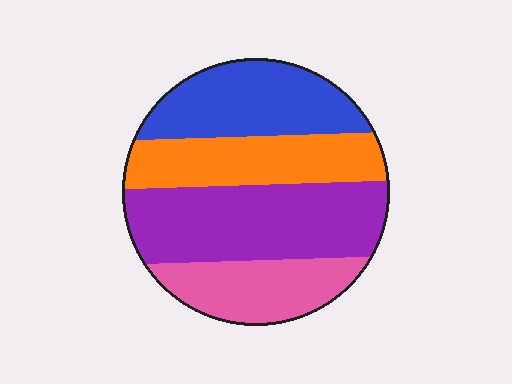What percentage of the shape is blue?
Blue takes up about one quarter (1/4) of the shape.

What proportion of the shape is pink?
Pink covers about 20% of the shape.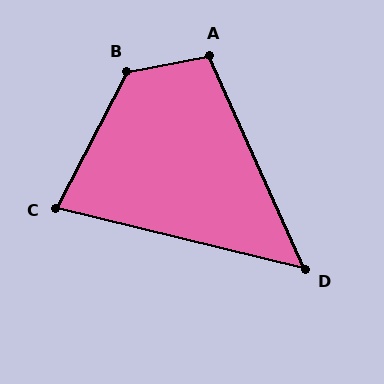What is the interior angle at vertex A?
Approximately 104 degrees (obtuse).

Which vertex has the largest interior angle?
B, at approximately 128 degrees.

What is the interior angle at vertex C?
Approximately 76 degrees (acute).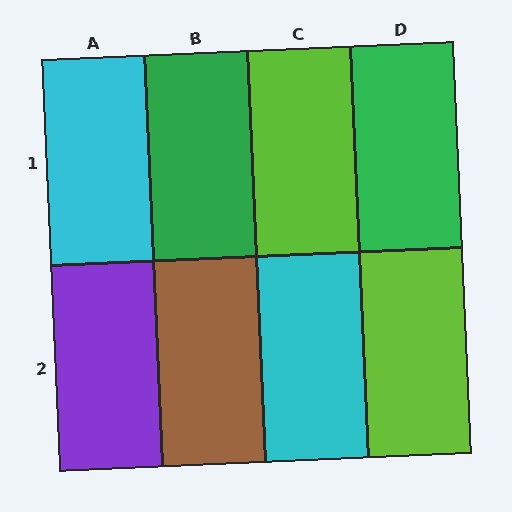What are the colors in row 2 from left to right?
Purple, brown, cyan, lime.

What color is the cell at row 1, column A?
Cyan.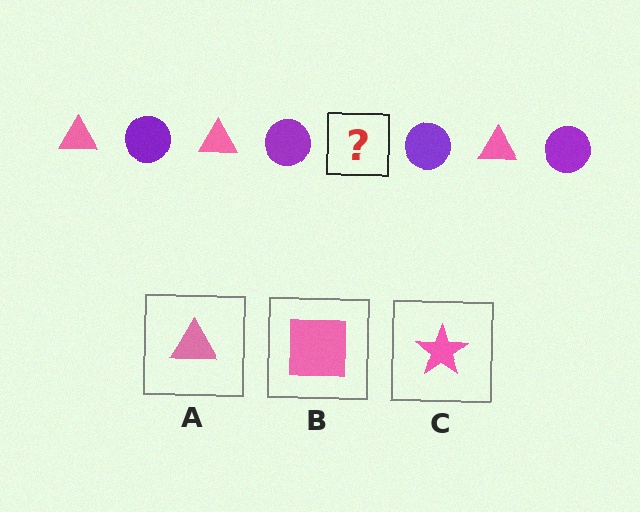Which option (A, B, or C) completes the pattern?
A.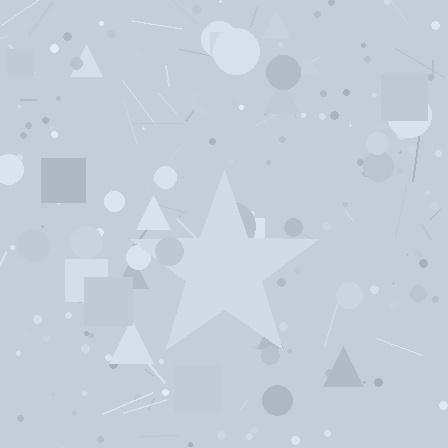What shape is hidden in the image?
A star is hidden in the image.